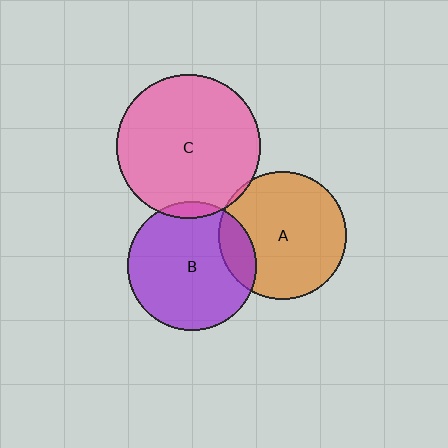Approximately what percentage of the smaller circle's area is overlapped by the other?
Approximately 5%.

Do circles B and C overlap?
Yes.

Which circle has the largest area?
Circle C (pink).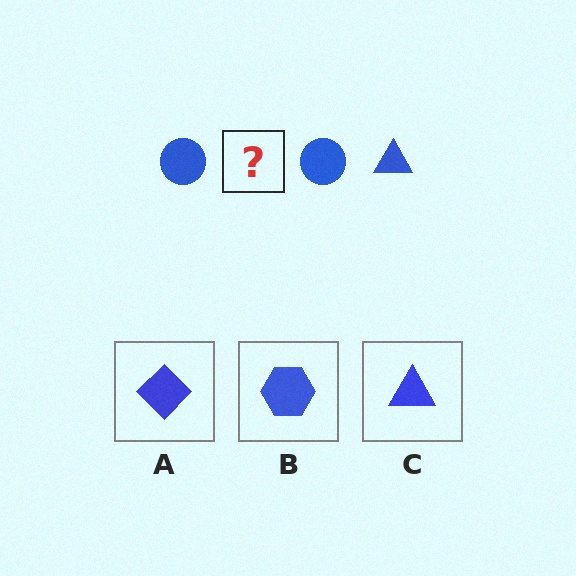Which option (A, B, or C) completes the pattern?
C.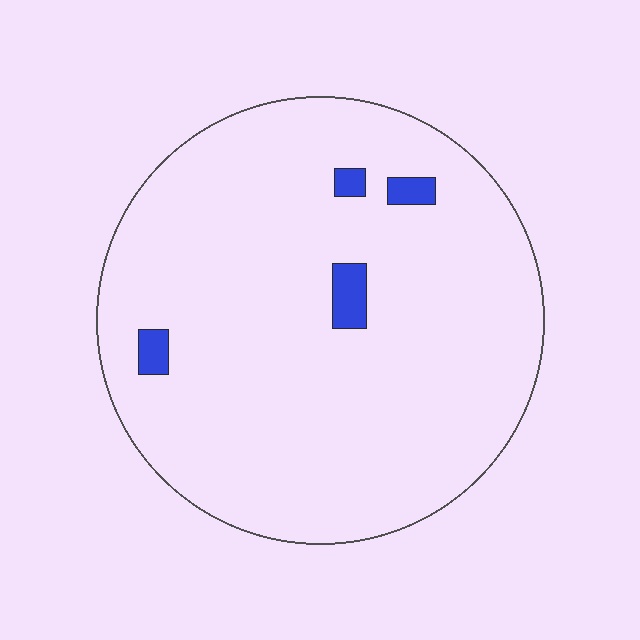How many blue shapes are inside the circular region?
4.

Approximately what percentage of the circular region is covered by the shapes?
Approximately 5%.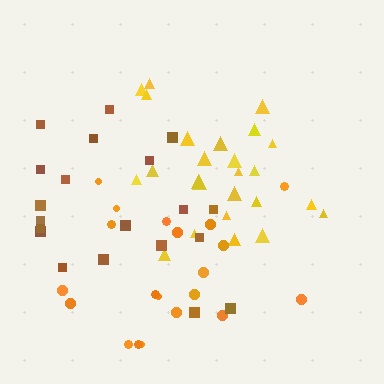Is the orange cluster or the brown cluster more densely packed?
Brown.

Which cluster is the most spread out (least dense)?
Orange.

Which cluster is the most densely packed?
Yellow.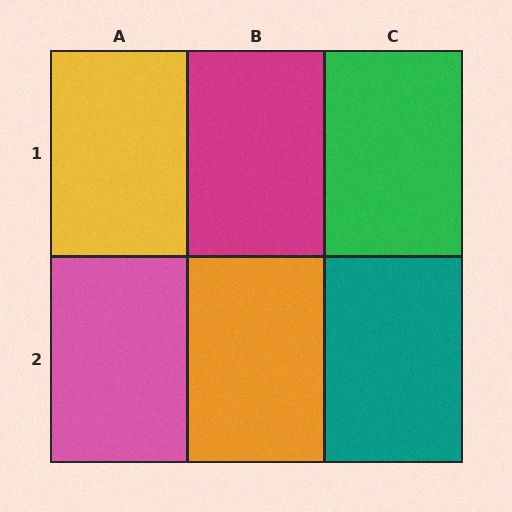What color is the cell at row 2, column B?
Orange.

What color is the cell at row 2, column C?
Teal.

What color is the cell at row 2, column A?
Pink.